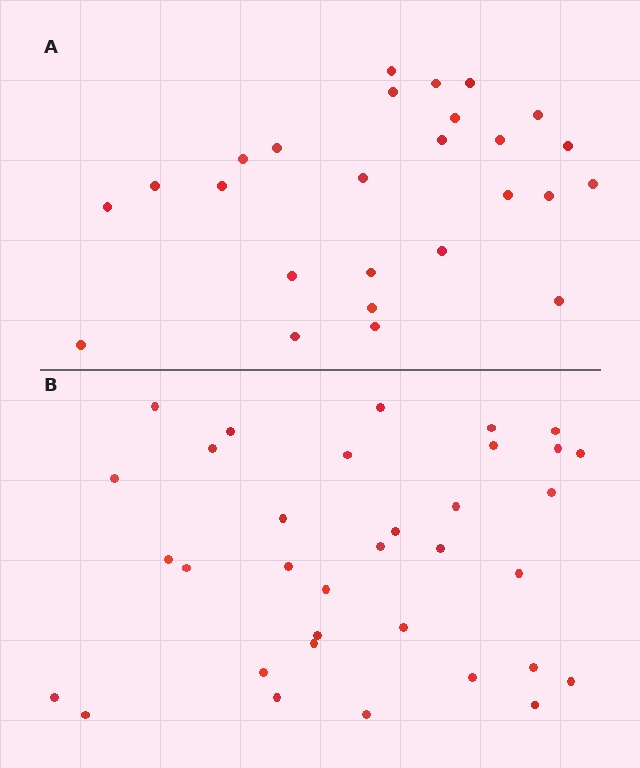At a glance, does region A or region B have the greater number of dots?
Region B (the bottom region) has more dots.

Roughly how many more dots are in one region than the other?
Region B has roughly 8 or so more dots than region A.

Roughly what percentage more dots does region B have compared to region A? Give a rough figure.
About 30% more.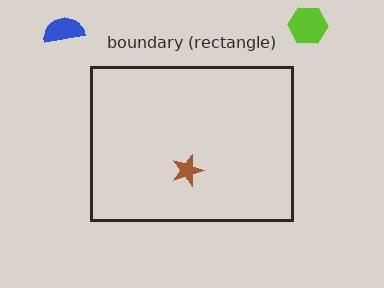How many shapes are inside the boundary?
1 inside, 2 outside.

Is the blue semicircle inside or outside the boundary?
Outside.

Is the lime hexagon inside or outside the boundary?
Outside.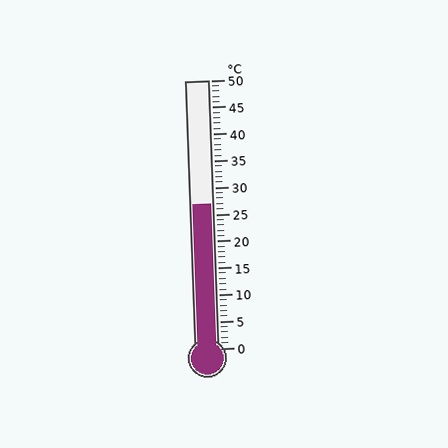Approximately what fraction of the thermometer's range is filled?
The thermometer is filled to approximately 55% of its range.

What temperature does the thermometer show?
The thermometer shows approximately 27°C.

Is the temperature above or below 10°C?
The temperature is above 10°C.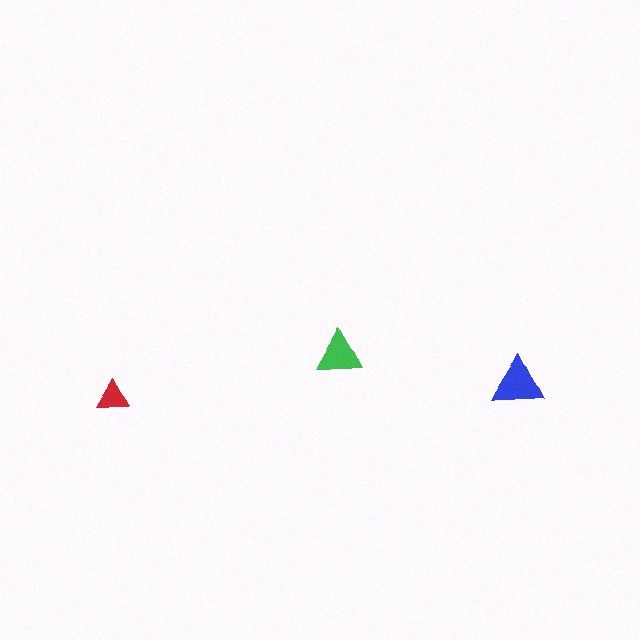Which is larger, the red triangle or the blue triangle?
The blue one.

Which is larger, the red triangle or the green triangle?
The green one.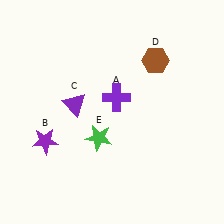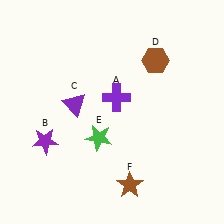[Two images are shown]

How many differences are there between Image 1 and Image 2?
There is 1 difference between the two images.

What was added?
A brown star (F) was added in Image 2.